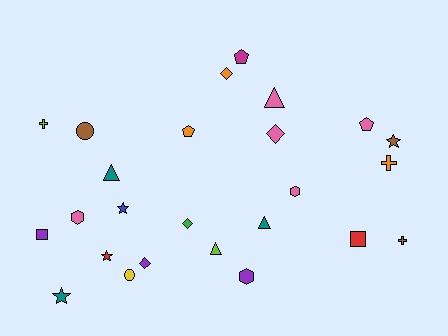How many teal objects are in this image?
There are 3 teal objects.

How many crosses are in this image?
There are 3 crosses.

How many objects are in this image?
There are 25 objects.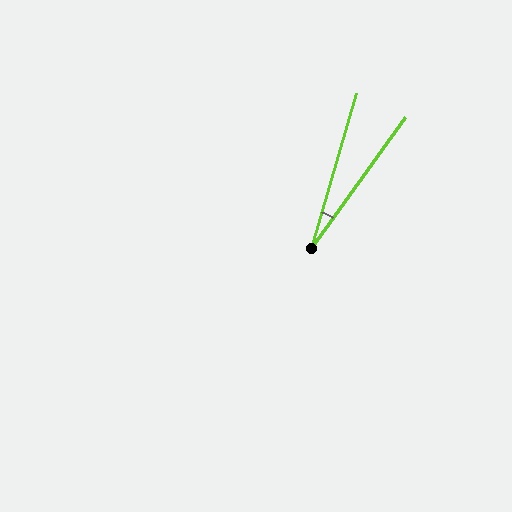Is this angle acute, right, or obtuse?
It is acute.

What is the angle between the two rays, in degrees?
Approximately 19 degrees.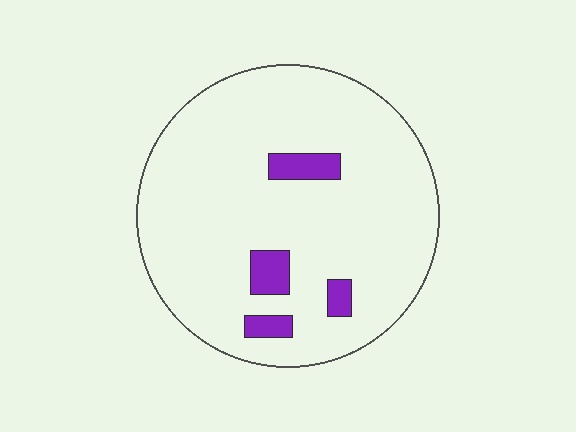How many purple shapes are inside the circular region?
4.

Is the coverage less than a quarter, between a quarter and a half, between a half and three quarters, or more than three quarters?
Less than a quarter.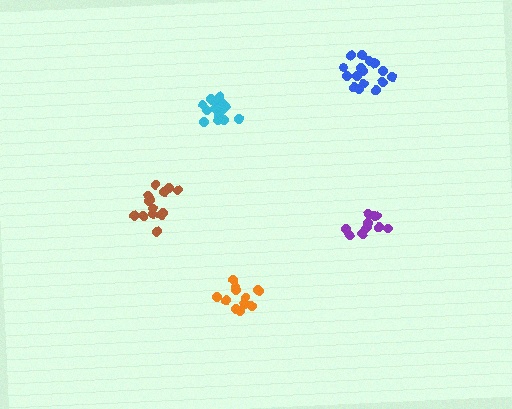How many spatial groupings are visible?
There are 5 spatial groupings.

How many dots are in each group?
Group 1: 16 dots, Group 2: 16 dots, Group 3: 11 dots, Group 4: 14 dots, Group 5: 12 dots (69 total).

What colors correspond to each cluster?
The clusters are colored: blue, cyan, purple, brown, orange.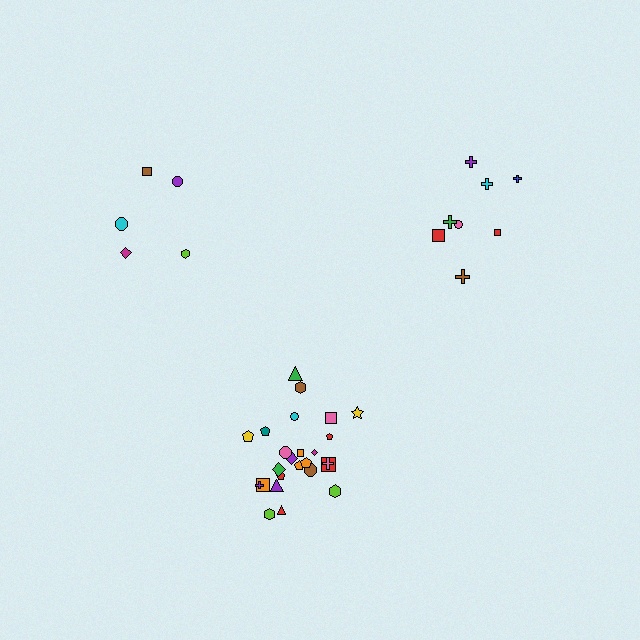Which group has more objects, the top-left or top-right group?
The top-right group.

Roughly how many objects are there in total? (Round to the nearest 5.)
Roughly 40 objects in total.